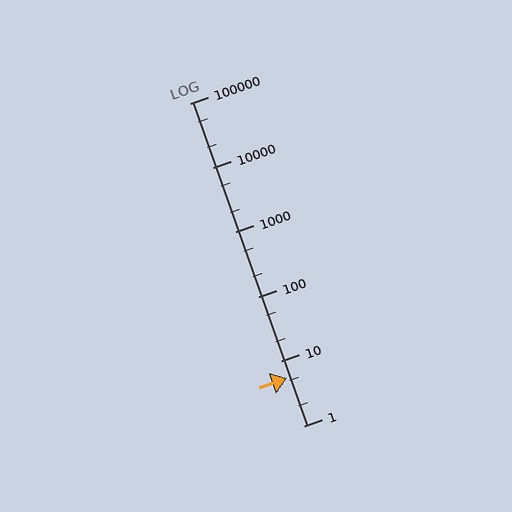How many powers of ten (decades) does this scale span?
The scale spans 5 decades, from 1 to 100000.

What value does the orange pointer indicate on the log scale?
The pointer indicates approximately 5.5.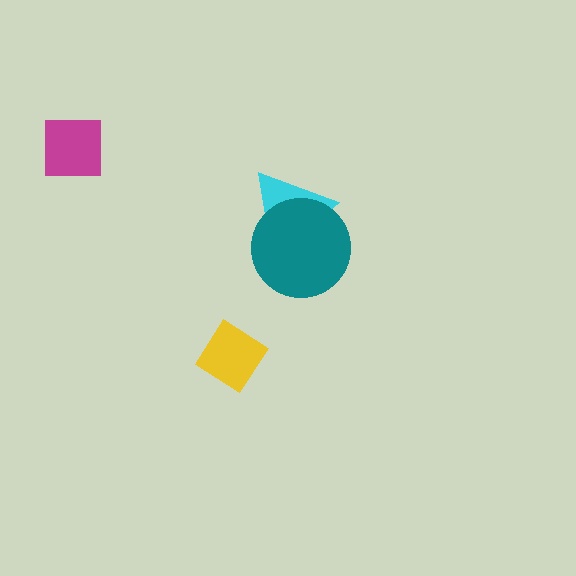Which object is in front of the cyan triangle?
The teal circle is in front of the cyan triangle.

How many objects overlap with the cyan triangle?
1 object overlaps with the cyan triangle.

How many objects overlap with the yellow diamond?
0 objects overlap with the yellow diamond.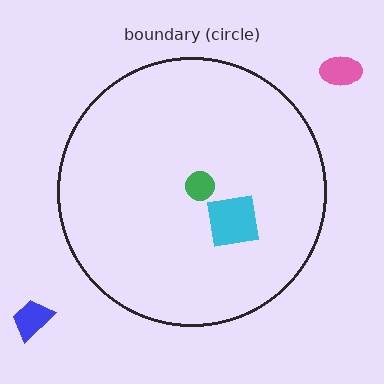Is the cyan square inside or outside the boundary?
Inside.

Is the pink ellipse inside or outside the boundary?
Outside.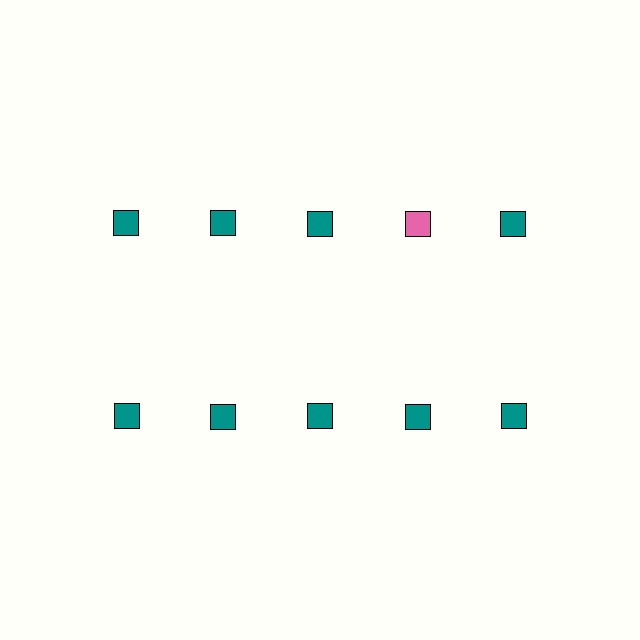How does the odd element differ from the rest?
It has a different color: pink instead of teal.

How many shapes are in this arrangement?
There are 10 shapes arranged in a grid pattern.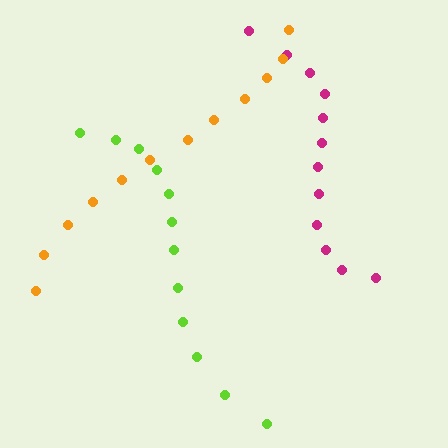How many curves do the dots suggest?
There are 3 distinct paths.